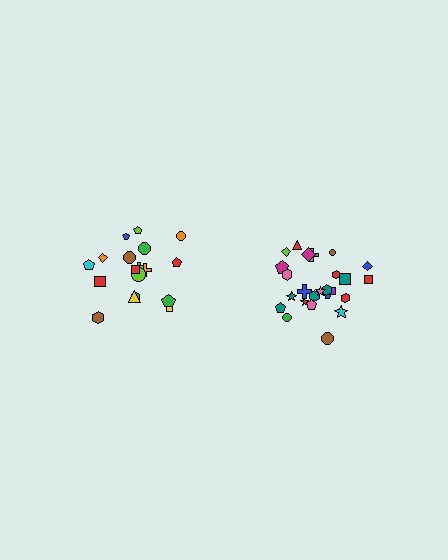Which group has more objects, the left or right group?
The right group.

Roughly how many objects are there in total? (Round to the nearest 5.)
Roughly 45 objects in total.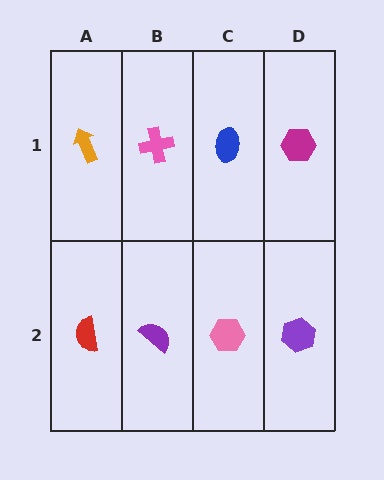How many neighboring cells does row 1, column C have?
3.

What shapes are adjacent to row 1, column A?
A red semicircle (row 2, column A), a pink cross (row 1, column B).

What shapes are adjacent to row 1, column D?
A purple hexagon (row 2, column D), a blue ellipse (row 1, column C).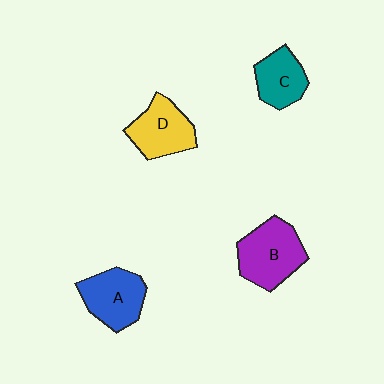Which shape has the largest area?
Shape B (purple).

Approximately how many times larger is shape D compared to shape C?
Approximately 1.2 times.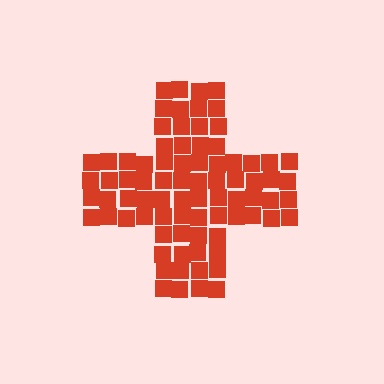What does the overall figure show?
The overall figure shows a cross.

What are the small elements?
The small elements are squares.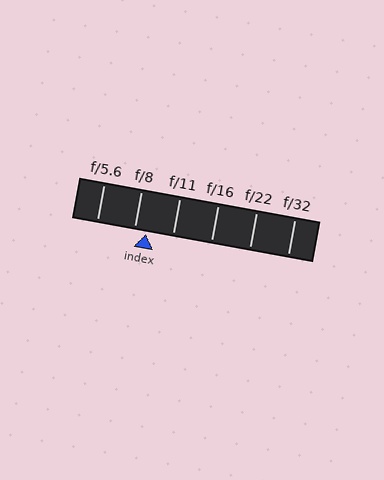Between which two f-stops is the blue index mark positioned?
The index mark is between f/8 and f/11.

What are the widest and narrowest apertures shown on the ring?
The widest aperture shown is f/5.6 and the narrowest is f/32.